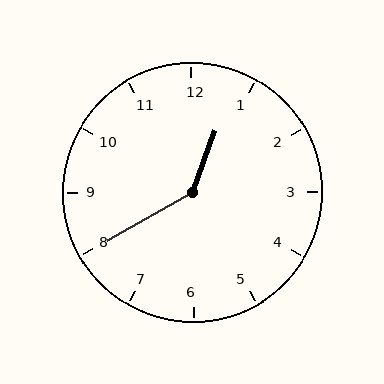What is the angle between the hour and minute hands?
Approximately 140 degrees.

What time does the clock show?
12:40.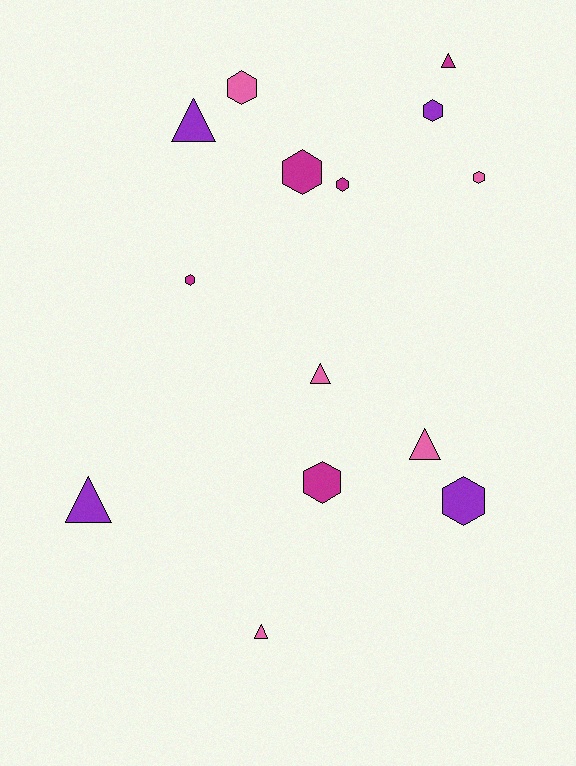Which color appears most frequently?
Magenta, with 5 objects.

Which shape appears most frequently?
Hexagon, with 8 objects.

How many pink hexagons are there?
There are 2 pink hexagons.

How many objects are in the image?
There are 14 objects.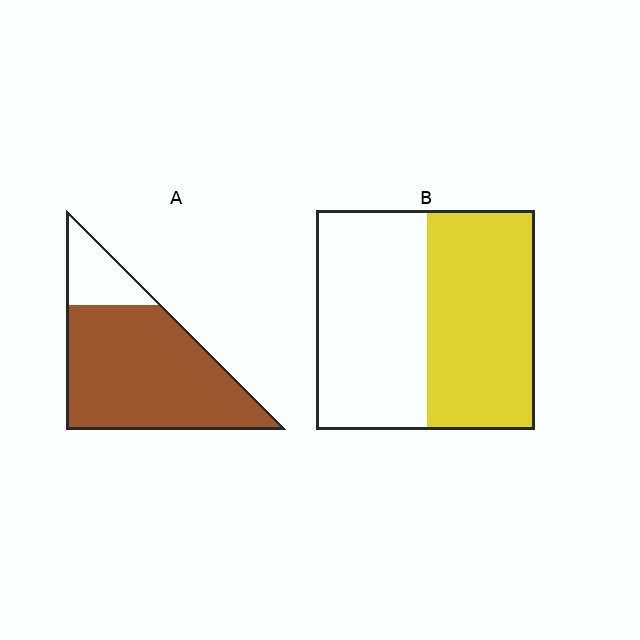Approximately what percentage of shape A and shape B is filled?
A is approximately 80% and B is approximately 50%.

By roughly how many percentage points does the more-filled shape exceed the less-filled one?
By roughly 30 percentage points (A over B).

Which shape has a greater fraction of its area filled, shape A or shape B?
Shape A.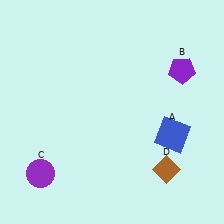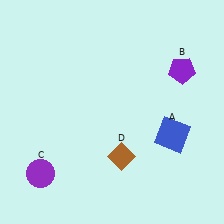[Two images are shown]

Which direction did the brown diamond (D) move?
The brown diamond (D) moved left.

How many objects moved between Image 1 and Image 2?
1 object moved between the two images.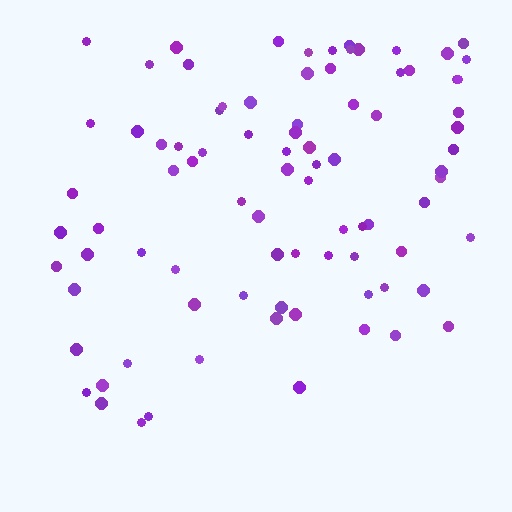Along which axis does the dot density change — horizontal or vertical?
Vertical.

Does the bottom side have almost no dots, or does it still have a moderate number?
Still a moderate number, just noticeably fewer than the top.